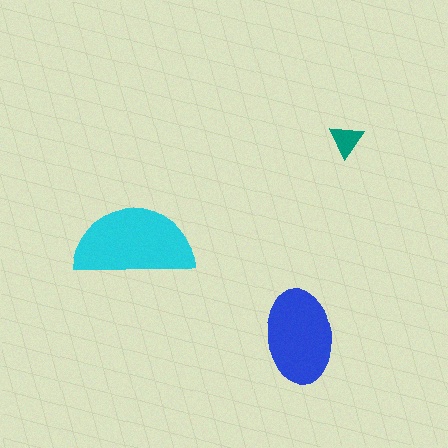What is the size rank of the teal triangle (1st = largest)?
3rd.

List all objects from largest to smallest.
The cyan semicircle, the blue ellipse, the teal triangle.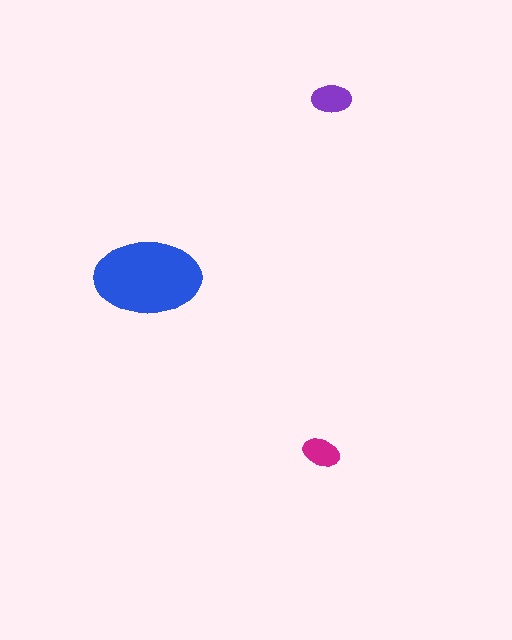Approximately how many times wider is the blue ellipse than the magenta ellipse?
About 3 times wider.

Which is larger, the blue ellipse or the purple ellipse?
The blue one.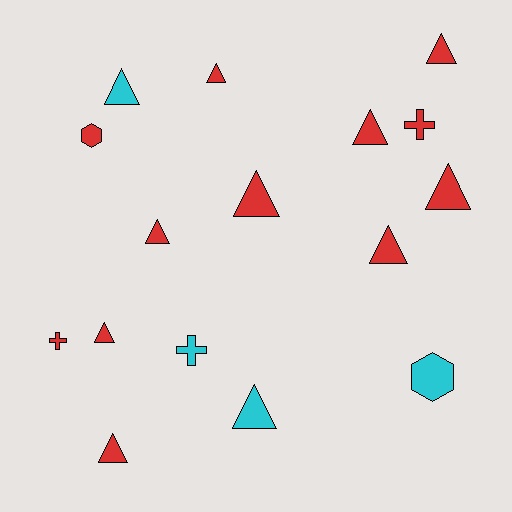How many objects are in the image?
There are 16 objects.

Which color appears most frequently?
Red, with 12 objects.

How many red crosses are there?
There are 2 red crosses.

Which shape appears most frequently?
Triangle, with 11 objects.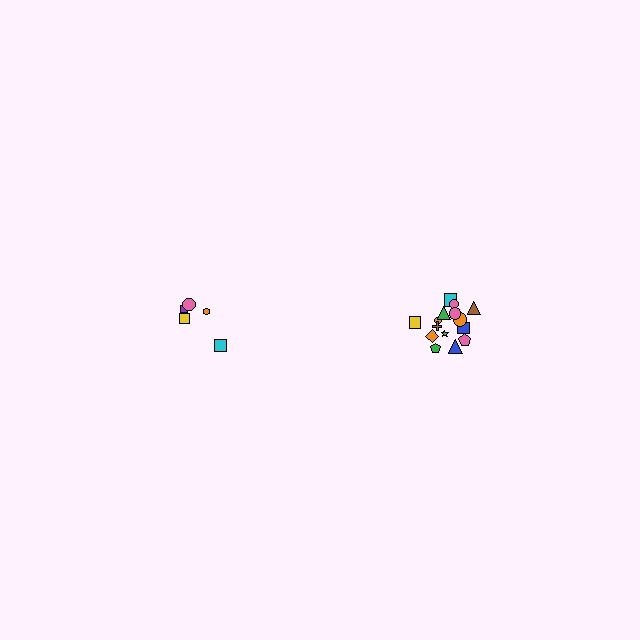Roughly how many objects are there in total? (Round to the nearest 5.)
Roughly 20 objects in total.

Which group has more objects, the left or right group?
The right group.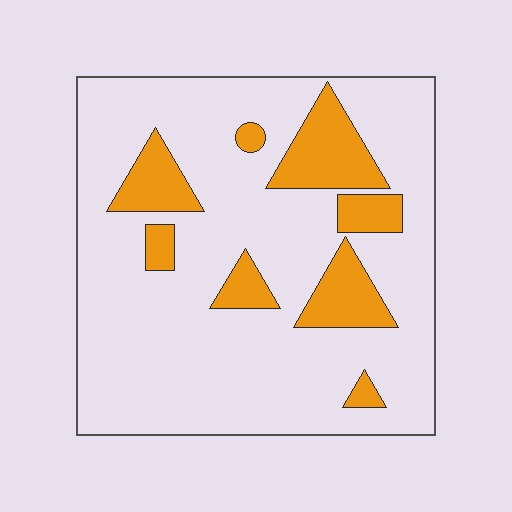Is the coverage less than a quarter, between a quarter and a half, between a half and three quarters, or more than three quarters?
Less than a quarter.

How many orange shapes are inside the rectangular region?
8.